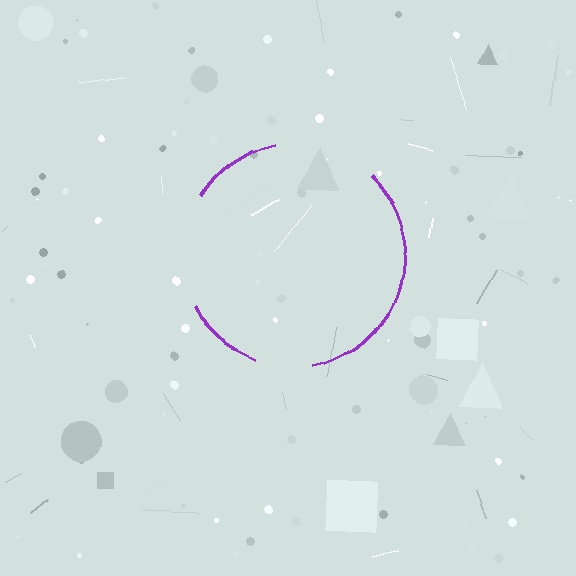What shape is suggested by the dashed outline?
The dashed outline suggests a circle.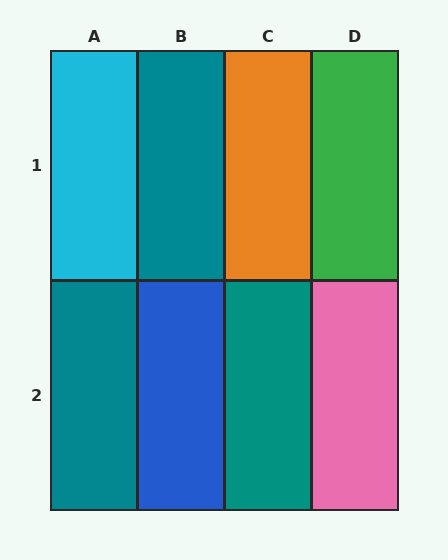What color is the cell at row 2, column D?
Pink.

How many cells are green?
1 cell is green.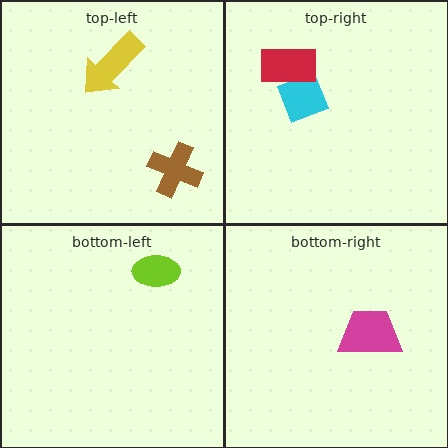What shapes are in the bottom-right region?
The magenta trapezoid.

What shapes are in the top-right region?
The cyan diamond, the red rectangle.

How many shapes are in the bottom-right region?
1.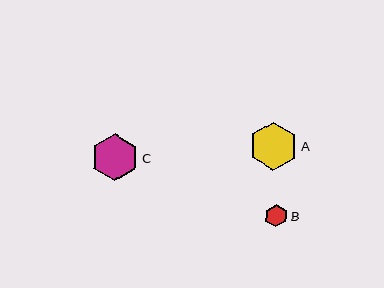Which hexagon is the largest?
Hexagon A is the largest with a size of approximately 49 pixels.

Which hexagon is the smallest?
Hexagon B is the smallest with a size of approximately 23 pixels.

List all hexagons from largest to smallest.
From largest to smallest: A, C, B.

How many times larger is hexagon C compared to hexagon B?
Hexagon C is approximately 2.1 times the size of hexagon B.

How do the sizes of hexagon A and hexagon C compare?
Hexagon A and hexagon C are approximately the same size.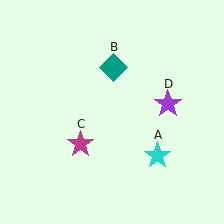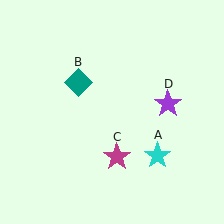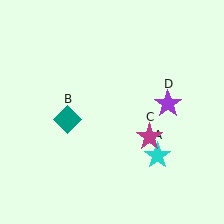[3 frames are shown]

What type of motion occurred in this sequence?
The teal diamond (object B), magenta star (object C) rotated counterclockwise around the center of the scene.